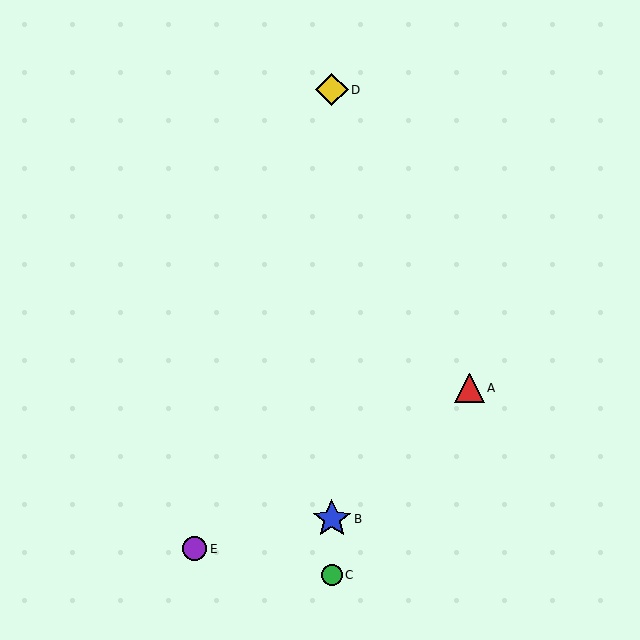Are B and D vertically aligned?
Yes, both are at x≈332.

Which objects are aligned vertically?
Objects B, C, D are aligned vertically.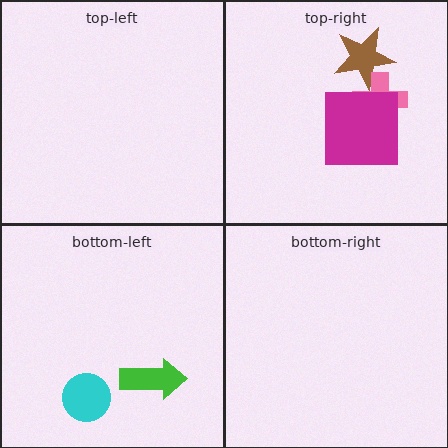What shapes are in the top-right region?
The brown star, the pink cross, the magenta square.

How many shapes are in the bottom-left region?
2.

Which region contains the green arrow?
The bottom-left region.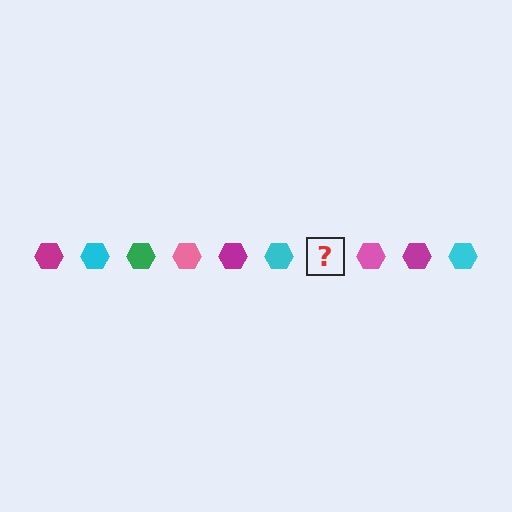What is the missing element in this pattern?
The missing element is a green hexagon.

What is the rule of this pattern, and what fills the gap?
The rule is that the pattern cycles through magenta, cyan, green, pink hexagons. The gap should be filled with a green hexagon.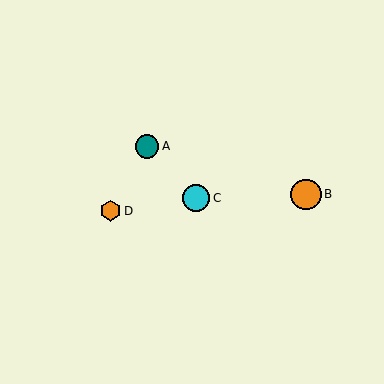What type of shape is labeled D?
Shape D is an orange hexagon.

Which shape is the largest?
The orange circle (labeled B) is the largest.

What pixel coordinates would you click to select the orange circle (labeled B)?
Click at (306, 194) to select the orange circle B.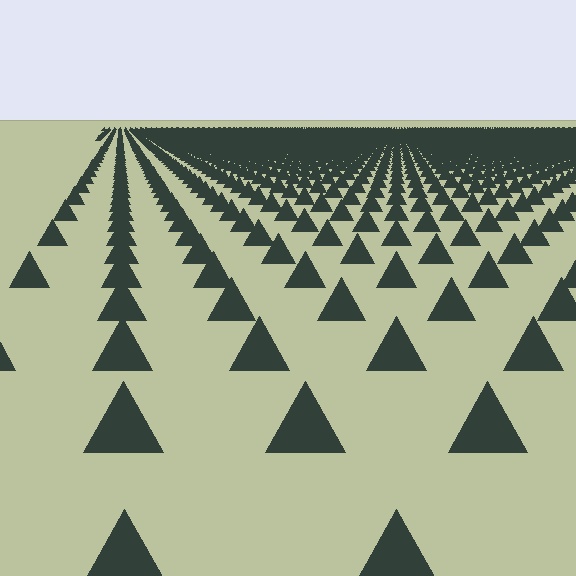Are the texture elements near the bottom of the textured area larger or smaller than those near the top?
Larger. Near the bottom, elements are closer to the viewer and appear at a bigger on-screen size.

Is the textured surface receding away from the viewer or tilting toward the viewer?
The surface is receding away from the viewer. Texture elements get smaller and denser toward the top.